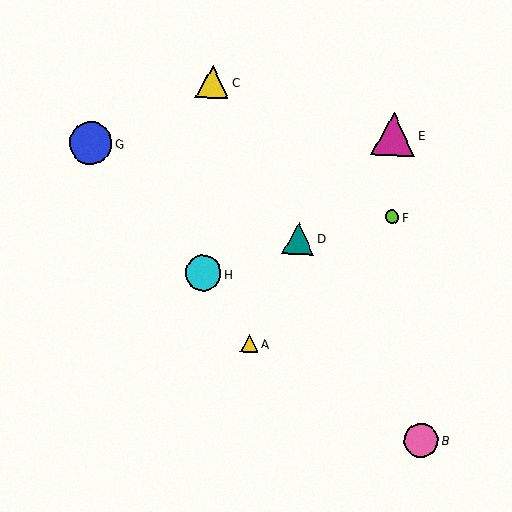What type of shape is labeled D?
Shape D is a teal triangle.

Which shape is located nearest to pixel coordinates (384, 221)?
The lime circle (labeled F) at (392, 217) is nearest to that location.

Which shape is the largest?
The magenta triangle (labeled E) is the largest.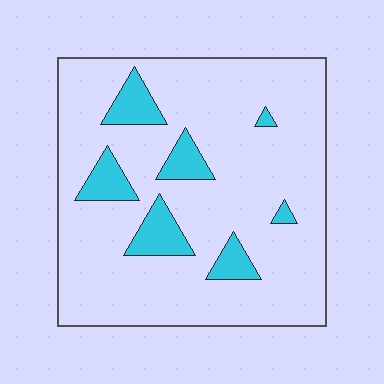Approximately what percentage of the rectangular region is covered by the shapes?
Approximately 15%.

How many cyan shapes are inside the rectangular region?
7.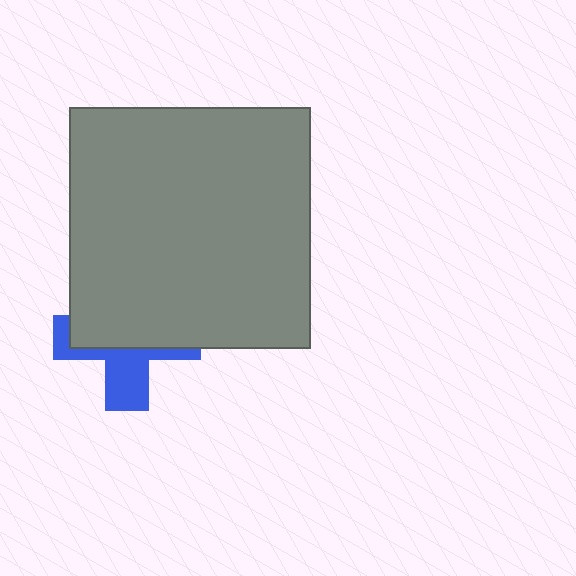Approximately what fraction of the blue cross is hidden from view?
Roughly 61% of the blue cross is hidden behind the gray square.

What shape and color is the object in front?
The object in front is a gray square.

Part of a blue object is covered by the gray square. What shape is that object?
It is a cross.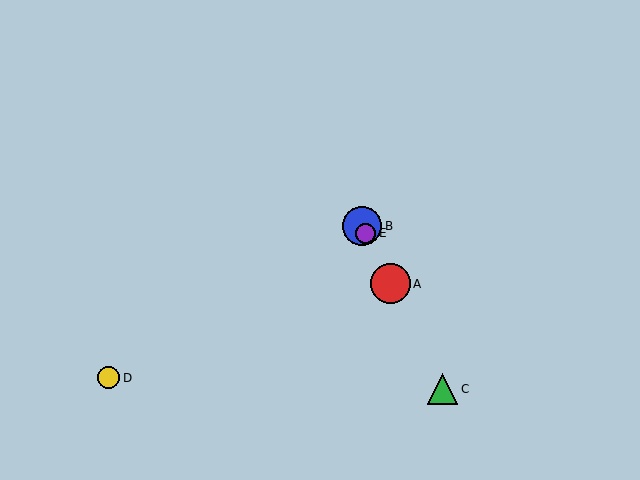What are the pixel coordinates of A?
Object A is at (391, 284).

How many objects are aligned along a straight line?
4 objects (A, B, C, E) are aligned along a straight line.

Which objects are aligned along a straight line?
Objects A, B, C, E are aligned along a straight line.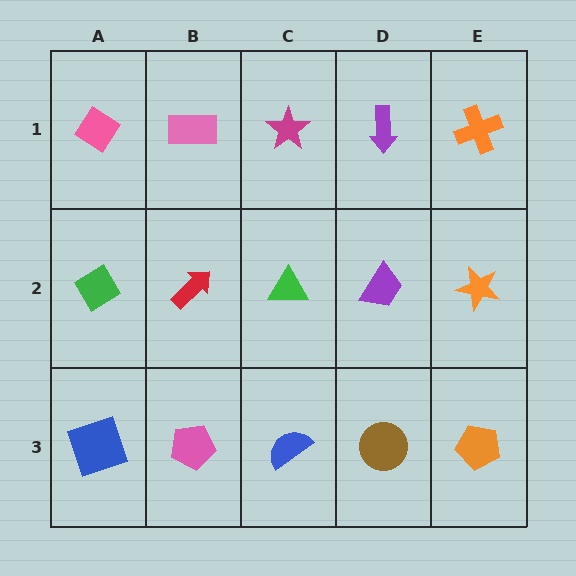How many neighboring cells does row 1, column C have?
3.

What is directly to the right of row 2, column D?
An orange star.